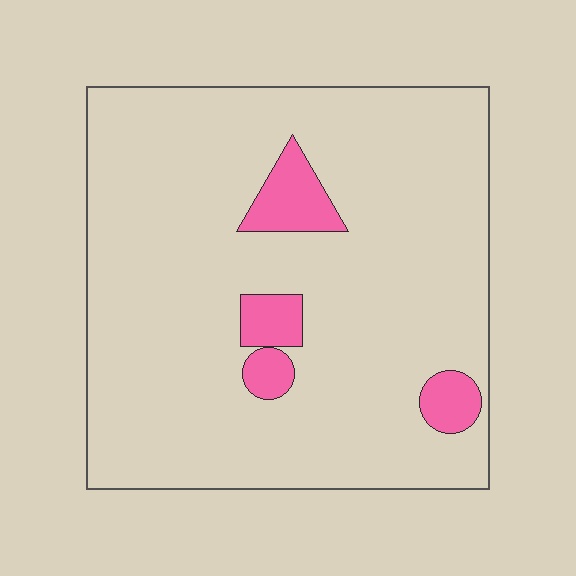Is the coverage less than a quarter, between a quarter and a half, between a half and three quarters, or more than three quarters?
Less than a quarter.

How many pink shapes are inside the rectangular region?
4.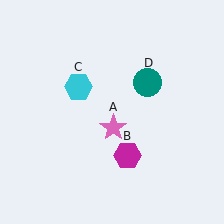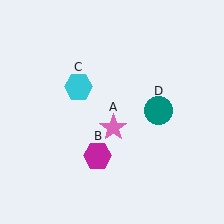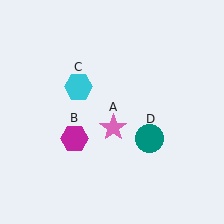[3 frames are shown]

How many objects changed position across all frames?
2 objects changed position: magenta hexagon (object B), teal circle (object D).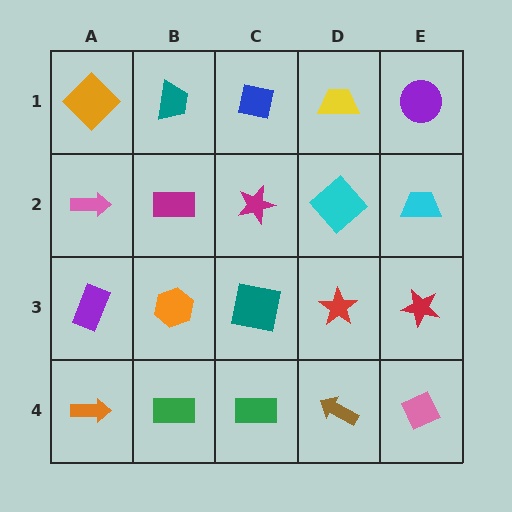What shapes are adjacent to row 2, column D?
A yellow trapezoid (row 1, column D), a red star (row 3, column D), a magenta star (row 2, column C), a cyan trapezoid (row 2, column E).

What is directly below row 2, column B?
An orange hexagon.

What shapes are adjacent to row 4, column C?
A teal square (row 3, column C), a green rectangle (row 4, column B), a brown arrow (row 4, column D).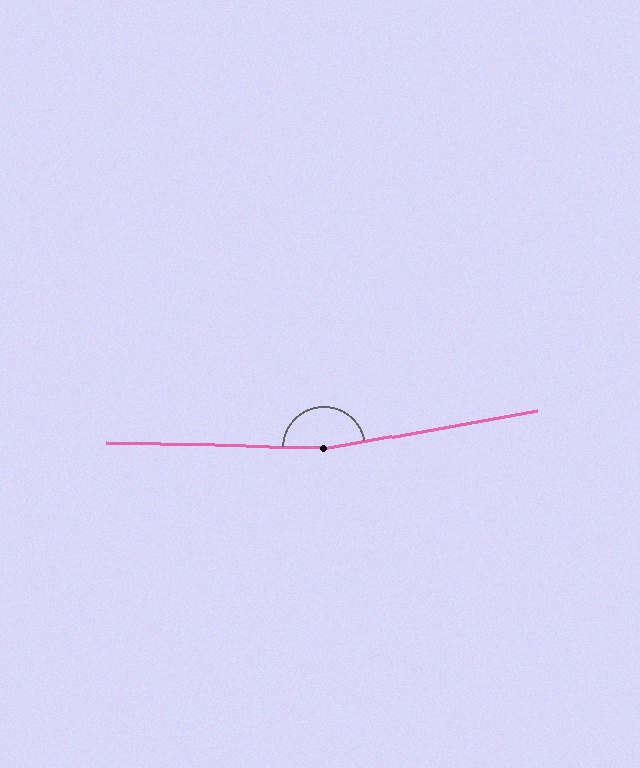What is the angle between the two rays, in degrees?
Approximately 169 degrees.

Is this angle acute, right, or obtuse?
It is obtuse.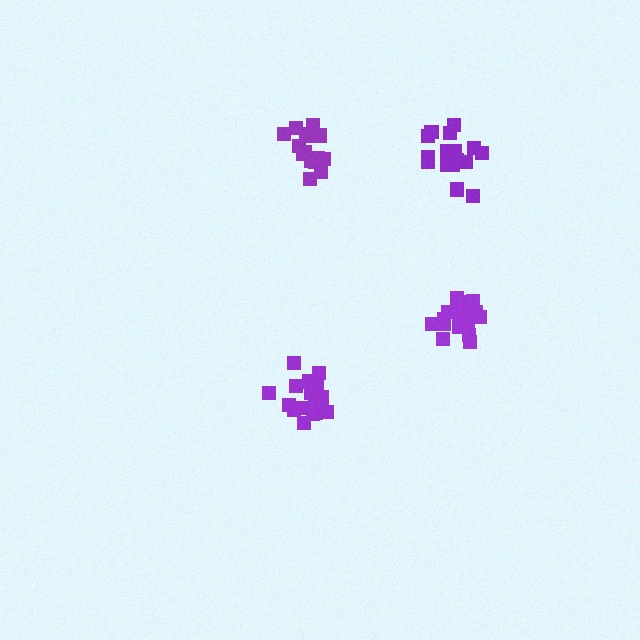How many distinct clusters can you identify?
There are 4 distinct clusters.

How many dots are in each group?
Group 1: 19 dots, Group 2: 20 dots, Group 3: 18 dots, Group 4: 15 dots (72 total).